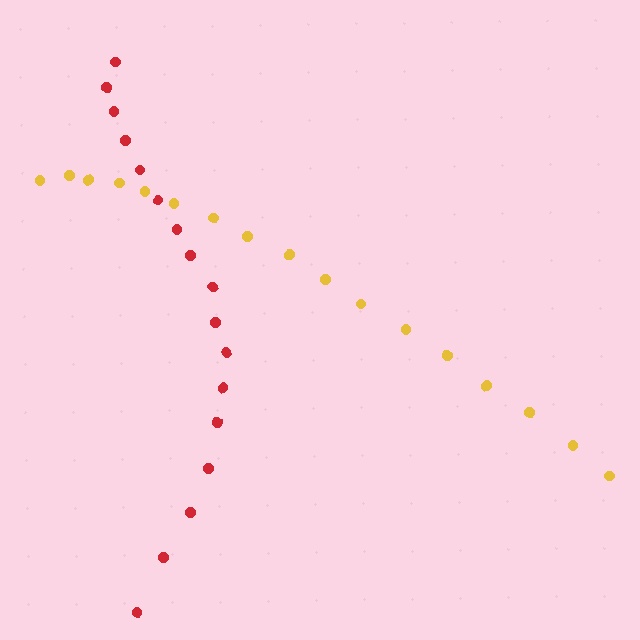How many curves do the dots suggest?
There are 2 distinct paths.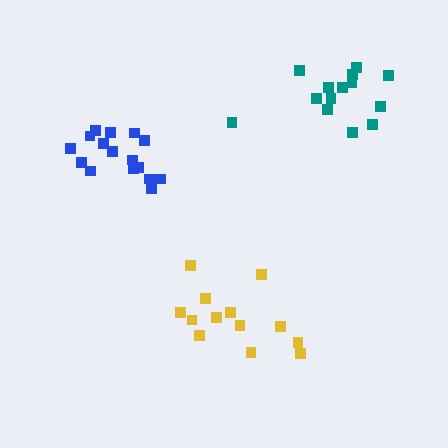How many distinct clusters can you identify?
There are 3 distinct clusters.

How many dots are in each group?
Group 1: 14 dots, Group 2: 16 dots, Group 3: 13 dots (43 total).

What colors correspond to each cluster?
The clusters are colored: teal, blue, yellow.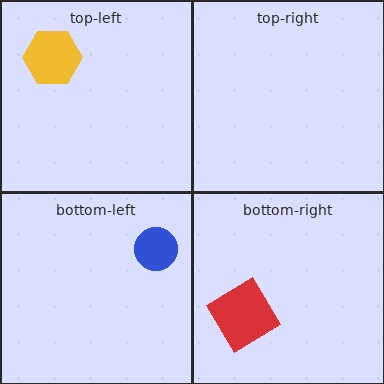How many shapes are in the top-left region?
1.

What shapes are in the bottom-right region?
The red diamond.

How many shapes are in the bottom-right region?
1.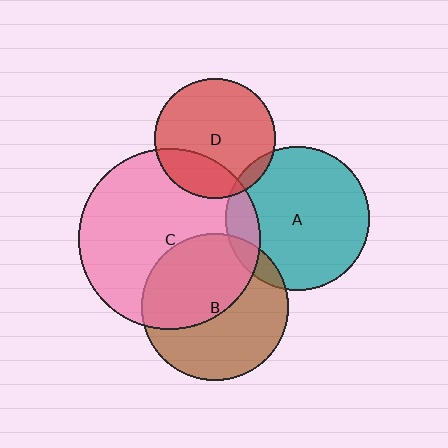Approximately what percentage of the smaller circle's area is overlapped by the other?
Approximately 5%.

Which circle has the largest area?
Circle C (pink).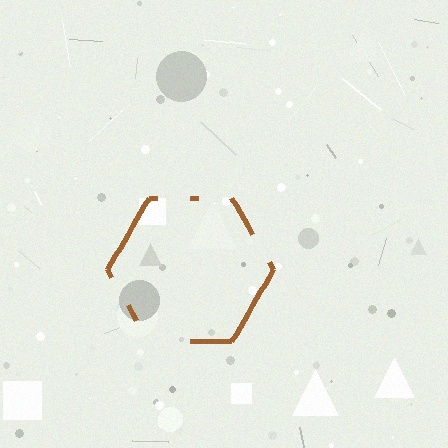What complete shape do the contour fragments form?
The contour fragments form a hexagon.